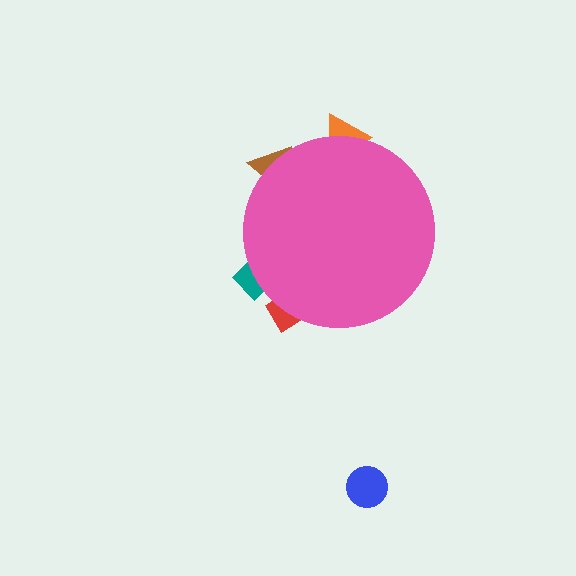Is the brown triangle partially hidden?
Yes, the brown triangle is partially hidden behind the pink circle.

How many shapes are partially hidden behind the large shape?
4 shapes are partially hidden.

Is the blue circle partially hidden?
No, the blue circle is fully visible.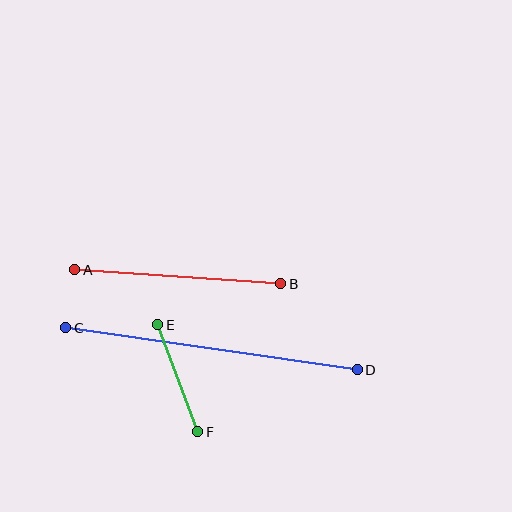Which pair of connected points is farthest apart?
Points C and D are farthest apart.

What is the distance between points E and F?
The distance is approximately 114 pixels.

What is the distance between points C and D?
The distance is approximately 295 pixels.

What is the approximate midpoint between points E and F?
The midpoint is at approximately (178, 378) pixels.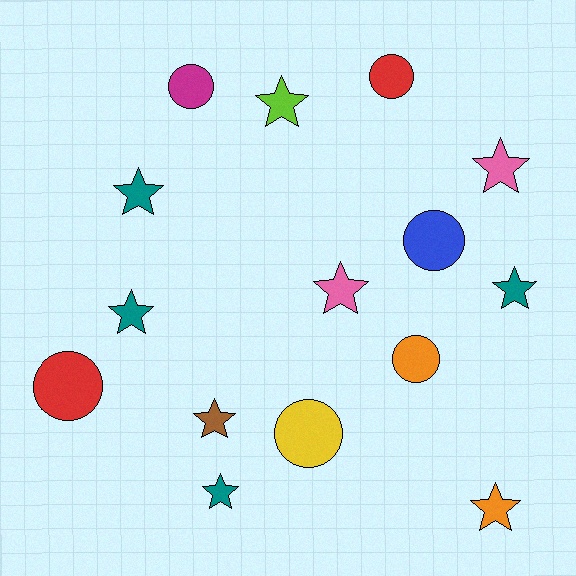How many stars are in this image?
There are 9 stars.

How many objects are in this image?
There are 15 objects.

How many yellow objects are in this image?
There is 1 yellow object.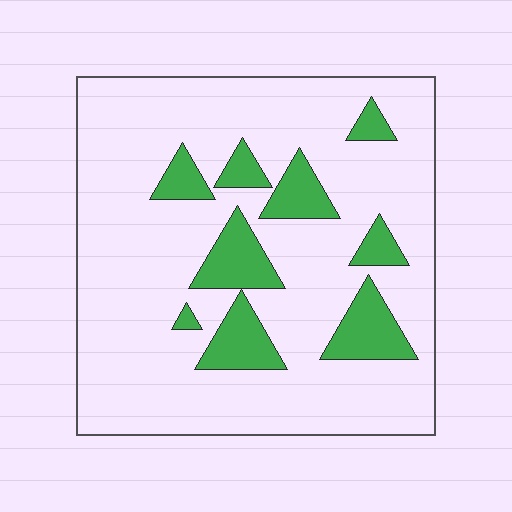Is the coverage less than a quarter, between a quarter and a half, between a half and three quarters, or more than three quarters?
Less than a quarter.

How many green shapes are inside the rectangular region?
9.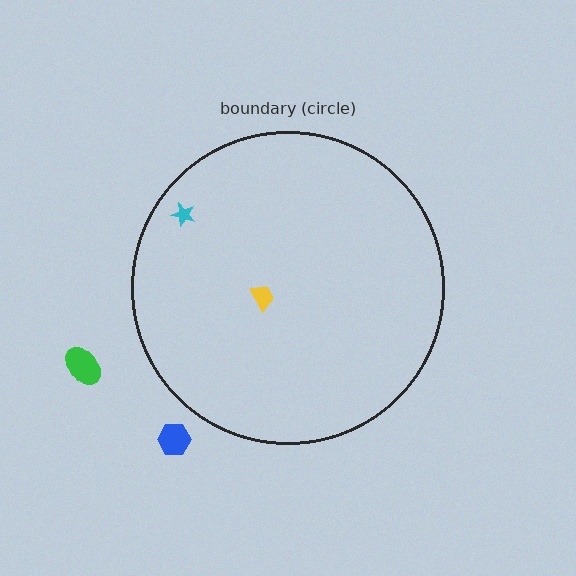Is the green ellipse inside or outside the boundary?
Outside.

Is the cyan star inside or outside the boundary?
Inside.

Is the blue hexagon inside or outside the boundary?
Outside.